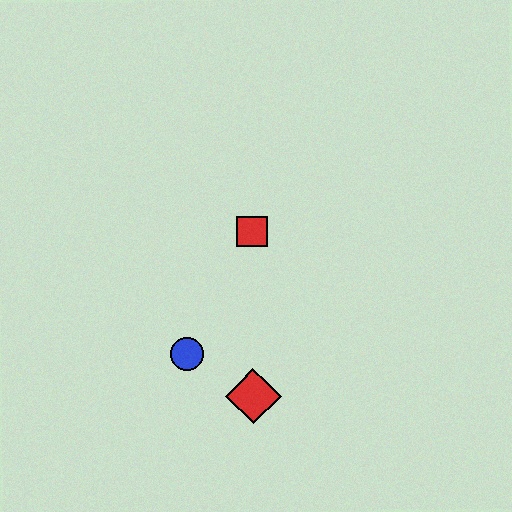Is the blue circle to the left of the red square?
Yes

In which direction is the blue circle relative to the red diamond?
The blue circle is to the left of the red diamond.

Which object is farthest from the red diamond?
The red square is farthest from the red diamond.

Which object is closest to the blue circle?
The red diamond is closest to the blue circle.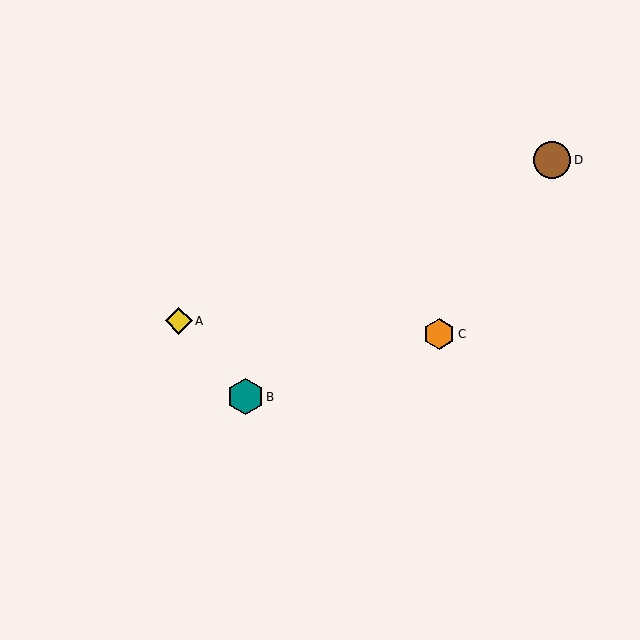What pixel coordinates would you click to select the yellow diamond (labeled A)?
Click at (179, 321) to select the yellow diamond A.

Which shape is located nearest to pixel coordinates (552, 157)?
The brown circle (labeled D) at (552, 160) is nearest to that location.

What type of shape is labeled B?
Shape B is a teal hexagon.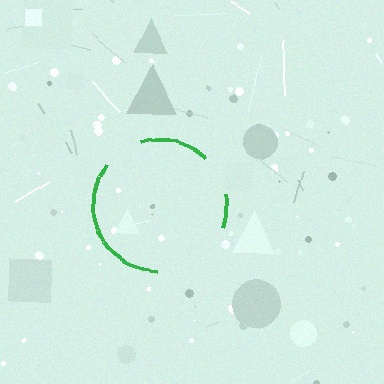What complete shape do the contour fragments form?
The contour fragments form a circle.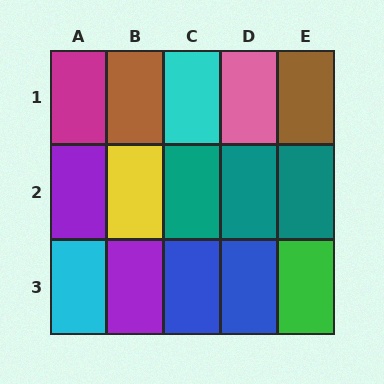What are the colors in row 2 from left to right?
Purple, yellow, teal, teal, teal.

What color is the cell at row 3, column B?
Purple.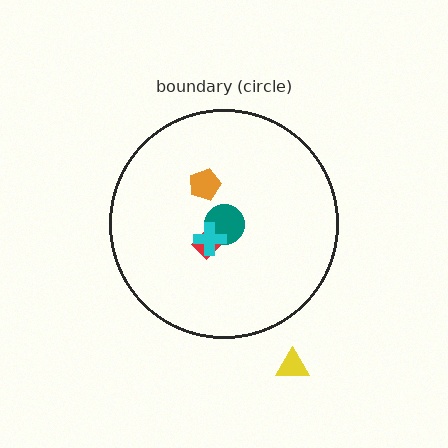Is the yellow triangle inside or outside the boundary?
Outside.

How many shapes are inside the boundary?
4 inside, 1 outside.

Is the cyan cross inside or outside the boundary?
Inside.